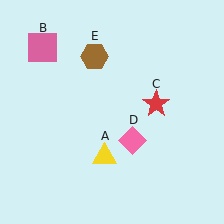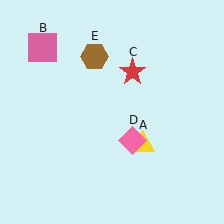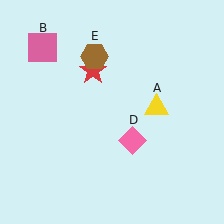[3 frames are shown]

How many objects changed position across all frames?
2 objects changed position: yellow triangle (object A), red star (object C).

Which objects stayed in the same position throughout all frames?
Pink square (object B) and pink diamond (object D) and brown hexagon (object E) remained stationary.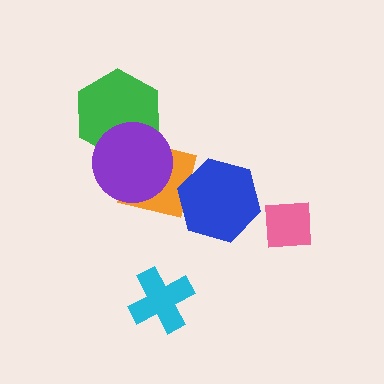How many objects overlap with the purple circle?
2 objects overlap with the purple circle.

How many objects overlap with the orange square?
2 objects overlap with the orange square.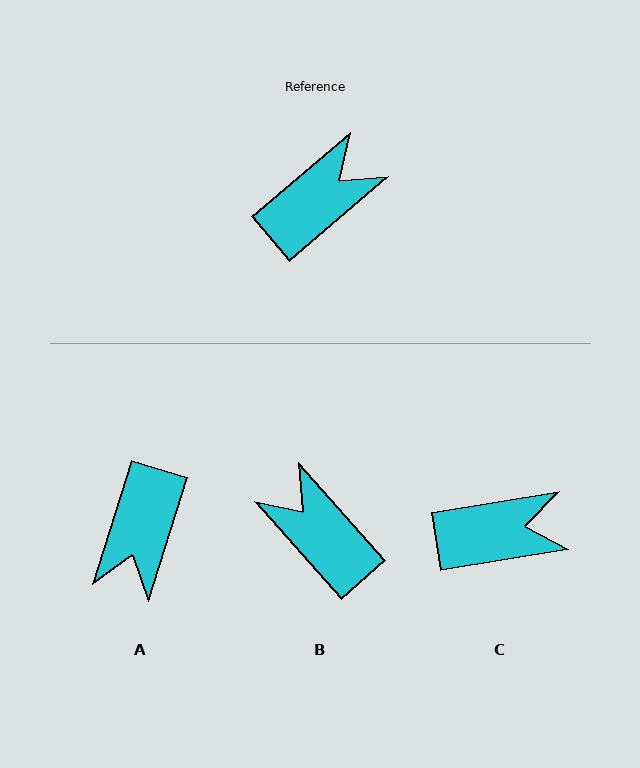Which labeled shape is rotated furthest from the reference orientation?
A, about 148 degrees away.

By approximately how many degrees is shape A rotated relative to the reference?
Approximately 148 degrees clockwise.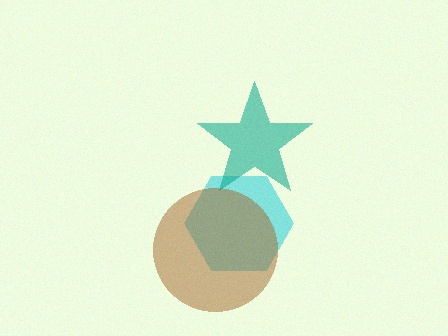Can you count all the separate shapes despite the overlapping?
Yes, there are 3 separate shapes.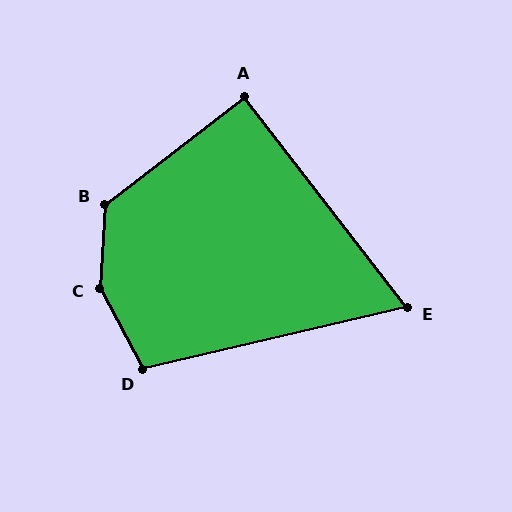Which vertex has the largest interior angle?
C, at approximately 148 degrees.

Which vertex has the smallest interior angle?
E, at approximately 65 degrees.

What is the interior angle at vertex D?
Approximately 105 degrees (obtuse).